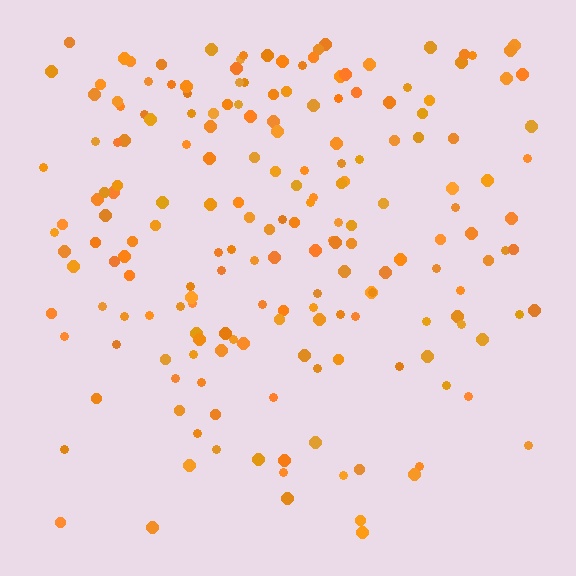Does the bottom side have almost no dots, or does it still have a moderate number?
Still a moderate number, just noticeably fewer than the top.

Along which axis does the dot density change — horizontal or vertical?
Vertical.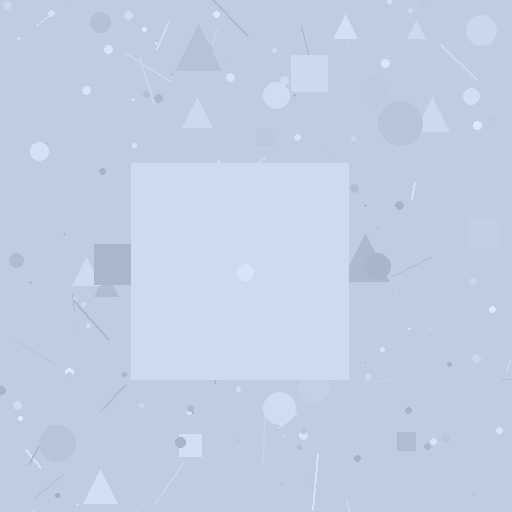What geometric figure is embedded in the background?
A square is embedded in the background.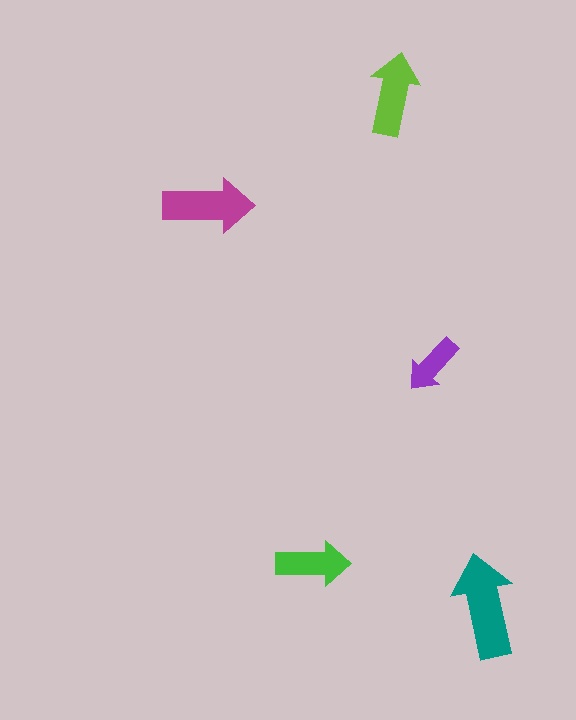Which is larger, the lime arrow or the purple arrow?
The lime one.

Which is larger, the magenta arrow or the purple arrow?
The magenta one.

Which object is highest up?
The lime arrow is topmost.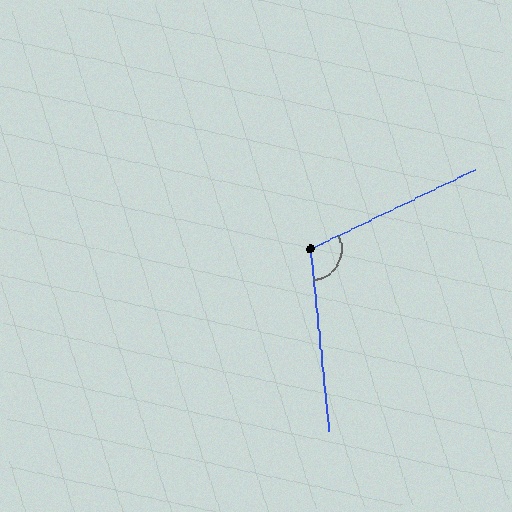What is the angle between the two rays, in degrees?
Approximately 110 degrees.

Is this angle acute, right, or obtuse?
It is obtuse.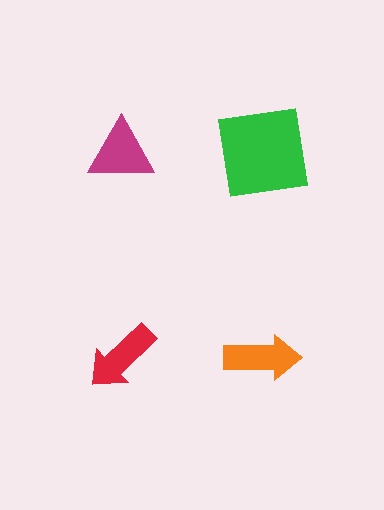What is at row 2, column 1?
A red arrow.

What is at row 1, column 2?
A green square.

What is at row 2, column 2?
An orange arrow.